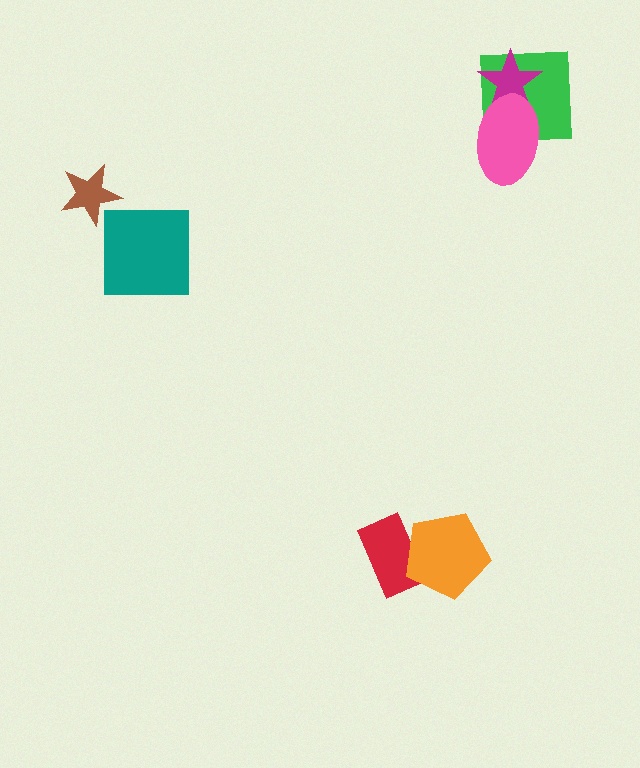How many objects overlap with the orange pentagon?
1 object overlaps with the orange pentagon.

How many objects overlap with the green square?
2 objects overlap with the green square.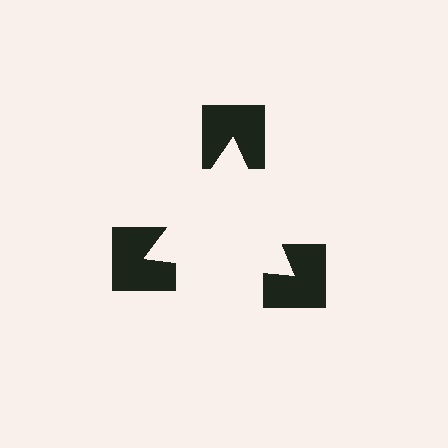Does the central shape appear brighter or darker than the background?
It typically appears slightly brighter than the background, even though no actual brightness change is drawn.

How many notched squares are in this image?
There are 3 — one at each vertex of the illusory triangle.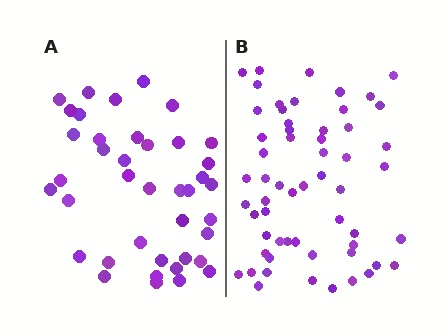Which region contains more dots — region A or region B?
Region B (the right region) has more dots.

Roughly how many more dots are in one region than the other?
Region B has approximately 20 more dots than region A.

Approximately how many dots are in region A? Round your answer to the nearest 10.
About 40 dots.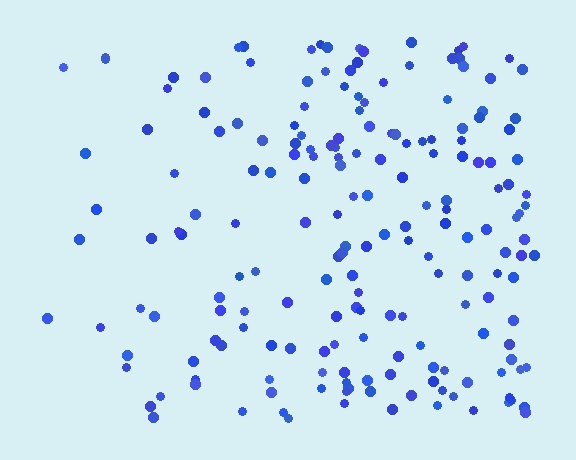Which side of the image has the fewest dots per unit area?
The left.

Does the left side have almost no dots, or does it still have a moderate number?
Still a moderate number, just noticeably fewer than the right.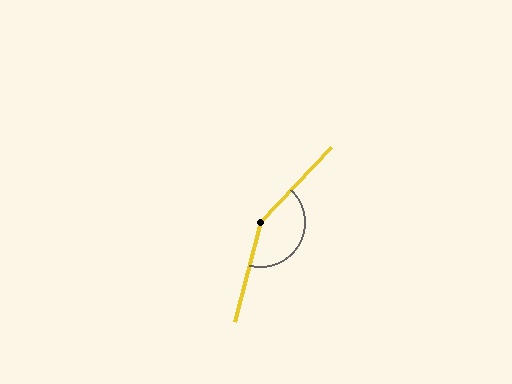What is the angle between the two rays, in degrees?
Approximately 151 degrees.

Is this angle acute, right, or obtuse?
It is obtuse.